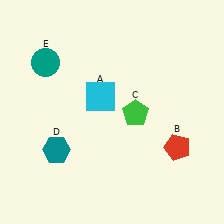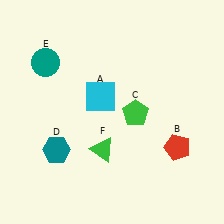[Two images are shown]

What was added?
A green triangle (F) was added in Image 2.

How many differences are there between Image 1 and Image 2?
There is 1 difference between the two images.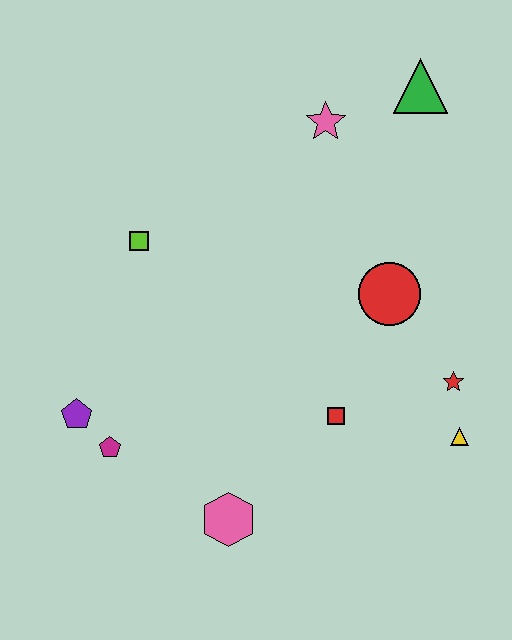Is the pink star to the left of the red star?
Yes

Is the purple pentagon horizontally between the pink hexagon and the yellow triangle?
No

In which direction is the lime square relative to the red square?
The lime square is to the left of the red square.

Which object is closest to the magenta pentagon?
The purple pentagon is closest to the magenta pentagon.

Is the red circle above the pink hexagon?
Yes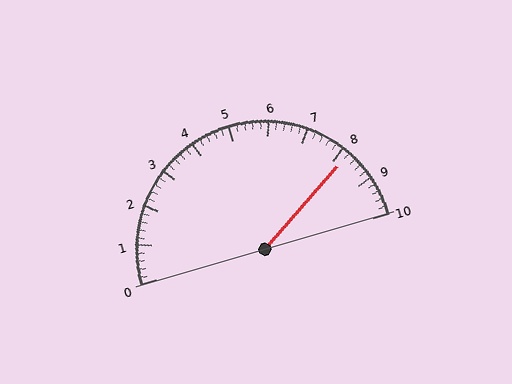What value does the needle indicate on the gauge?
The needle indicates approximately 8.2.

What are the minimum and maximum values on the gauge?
The gauge ranges from 0 to 10.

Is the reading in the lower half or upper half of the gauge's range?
The reading is in the upper half of the range (0 to 10).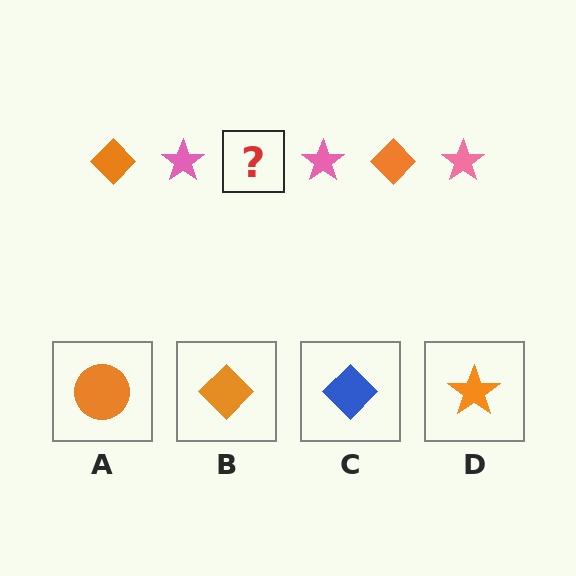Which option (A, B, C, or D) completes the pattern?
B.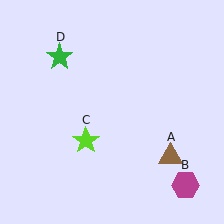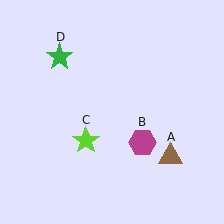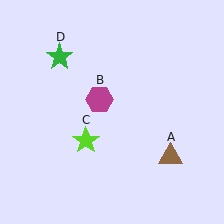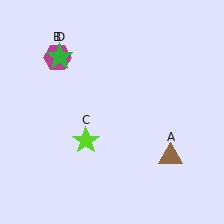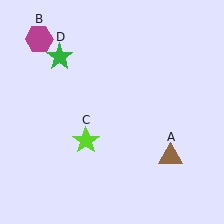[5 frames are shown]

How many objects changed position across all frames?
1 object changed position: magenta hexagon (object B).